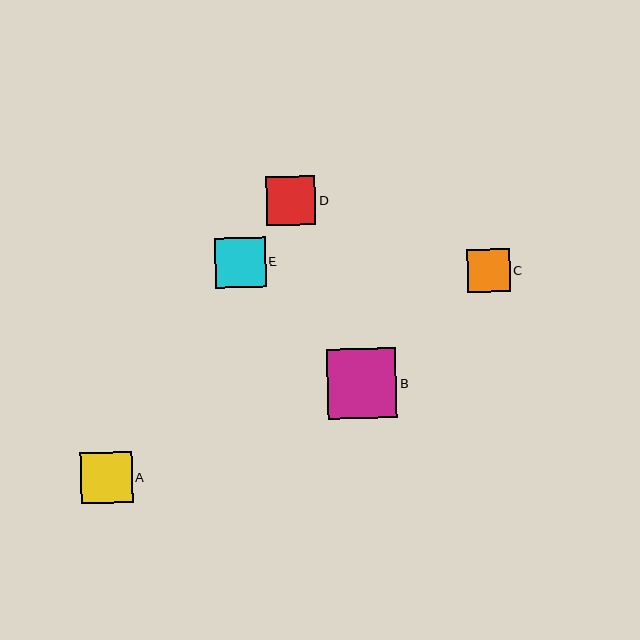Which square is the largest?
Square B is the largest with a size of approximately 69 pixels.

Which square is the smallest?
Square C is the smallest with a size of approximately 43 pixels.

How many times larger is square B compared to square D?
Square B is approximately 1.4 times the size of square D.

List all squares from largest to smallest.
From largest to smallest: B, A, E, D, C.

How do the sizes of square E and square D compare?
Square E and square D are approximately the same size.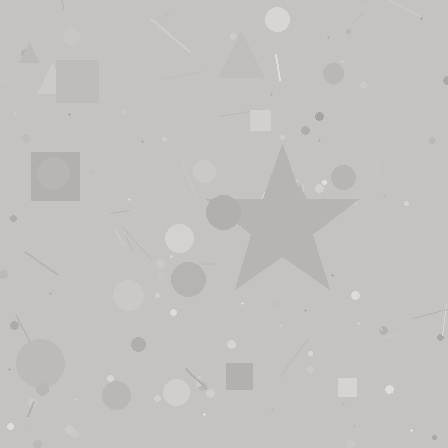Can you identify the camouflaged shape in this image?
The camouflaged shape is a star.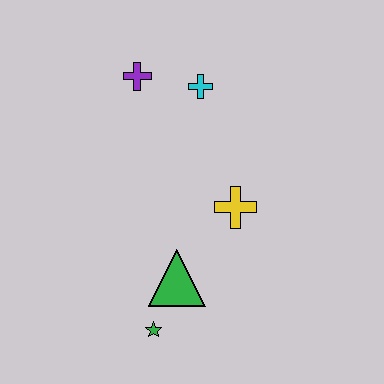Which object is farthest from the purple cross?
The green star is farthest from the purple cross.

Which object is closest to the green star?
The green triangle is closest to the green star.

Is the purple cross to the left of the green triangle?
Yes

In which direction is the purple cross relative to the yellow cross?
The purple cross is above the yellow cross.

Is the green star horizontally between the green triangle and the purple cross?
Yes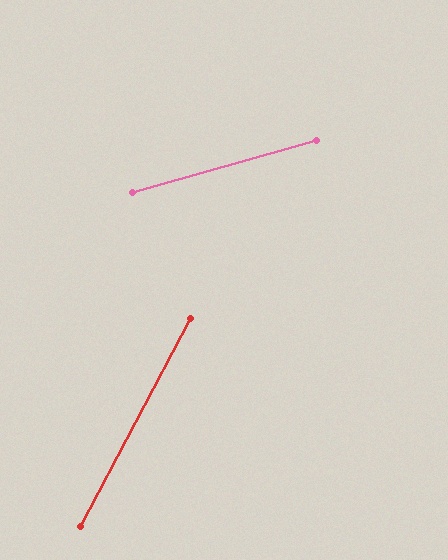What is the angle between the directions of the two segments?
Approximately 46 degrees.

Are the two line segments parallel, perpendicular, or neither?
Neither parallel nor perpendicular — they differ by about 46°.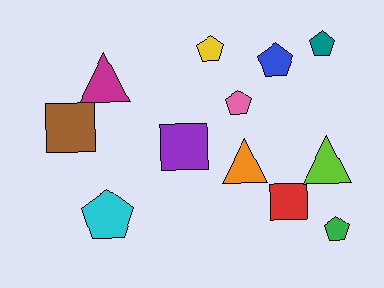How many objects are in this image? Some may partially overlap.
There are 12 objects.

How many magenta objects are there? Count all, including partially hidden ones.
There is 1 magenta object.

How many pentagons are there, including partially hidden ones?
There are 6 pentagons.